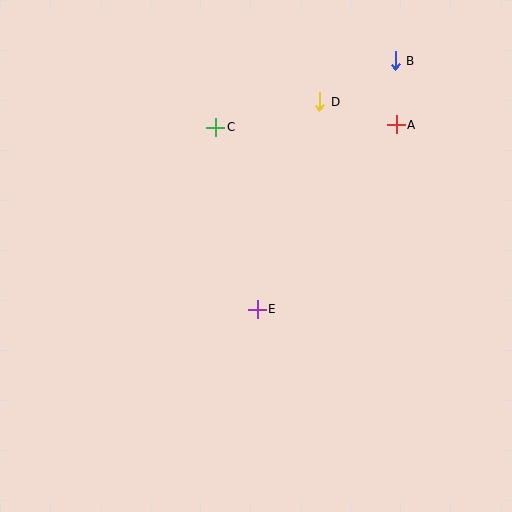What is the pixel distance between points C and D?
The distance between C and D is 107 pixels.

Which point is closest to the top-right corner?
Point B is closest to the top-right corner.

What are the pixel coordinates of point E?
Point E is at (257, 309).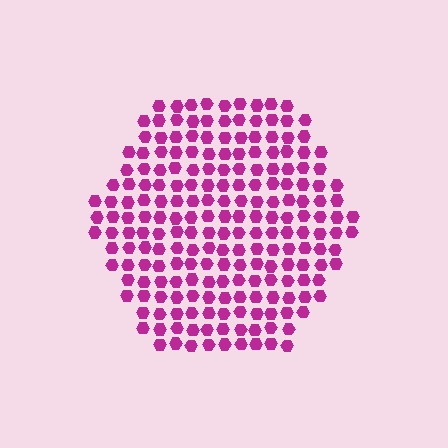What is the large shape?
The large shape is a hexagon.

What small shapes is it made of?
It is made of small hexagons.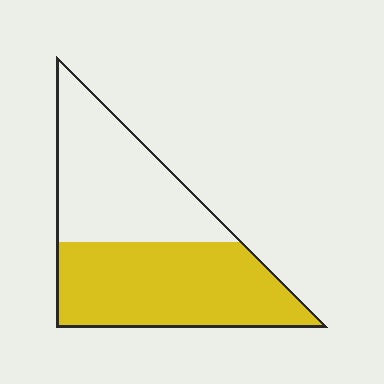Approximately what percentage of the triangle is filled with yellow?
Approximately 55%.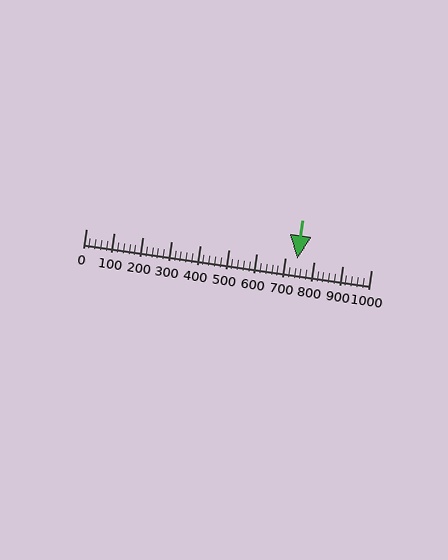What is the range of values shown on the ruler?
The ruler shows values from 0 to 1000.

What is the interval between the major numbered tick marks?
The major tick marks are spaced 100 units apart.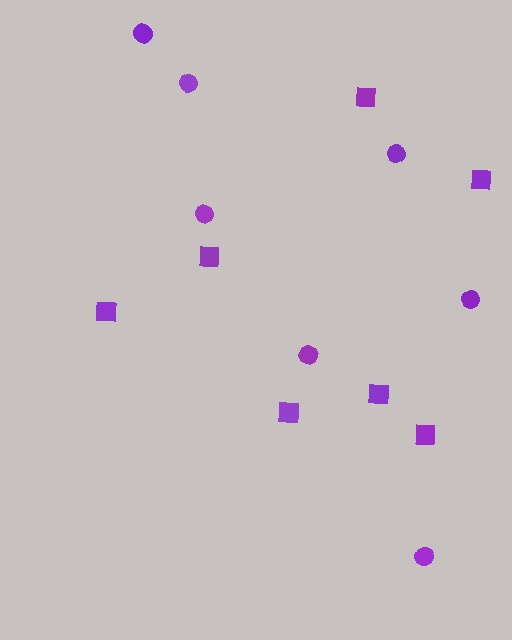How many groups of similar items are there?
There are 2 groups: one group of squares (7) and one group of circles (7).